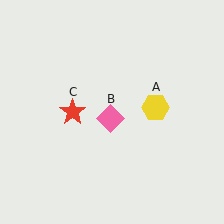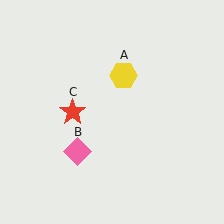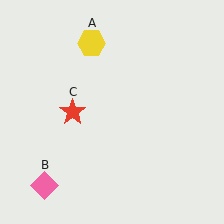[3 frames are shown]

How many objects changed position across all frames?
2 objects changed position: yellow hexagon (object A), pink diamond (object B).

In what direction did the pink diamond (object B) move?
The pink diamond (object B) moved down and to the left.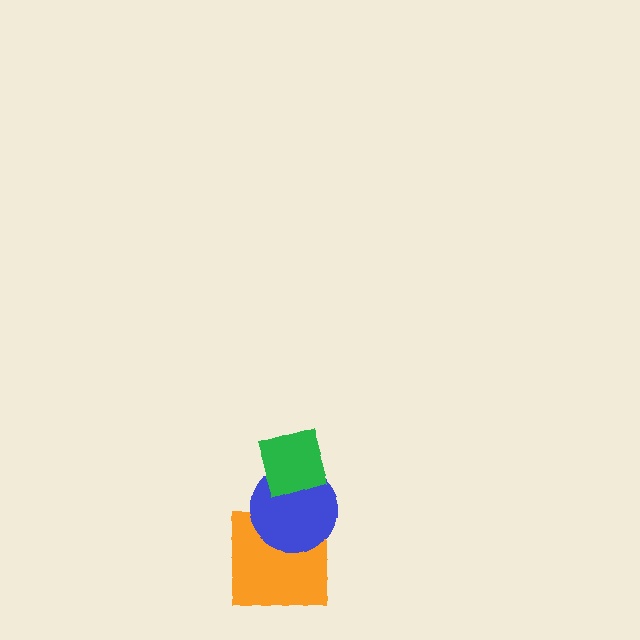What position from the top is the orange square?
The orange square is 3rd from the top.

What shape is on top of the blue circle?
The green diamond is on top of the blue circle.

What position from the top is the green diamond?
The green diamond is 1st from the top.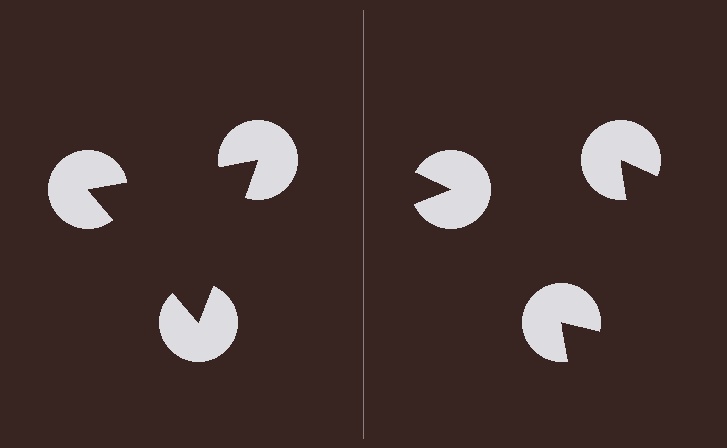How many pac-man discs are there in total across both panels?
6 — 3 on each side.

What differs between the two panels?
The pac-man discs are positioned identically on both sides; only the wedge orientations differ. On the left they align to a triangle; on the right they are misaligned.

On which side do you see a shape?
An illusory triangle appears on the left side. On the right side the wedge cuts are rotated, so no coherent shape forms.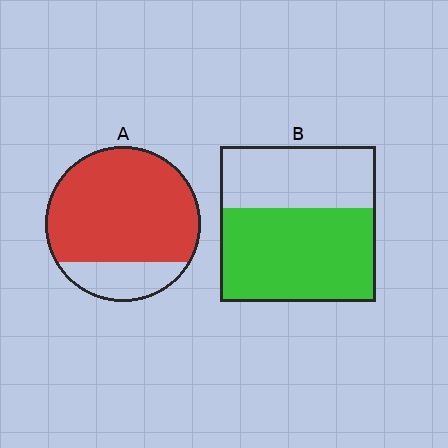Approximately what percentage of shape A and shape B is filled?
A is approximately 80% and B is approximately 60%.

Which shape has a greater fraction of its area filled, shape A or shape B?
Shape A.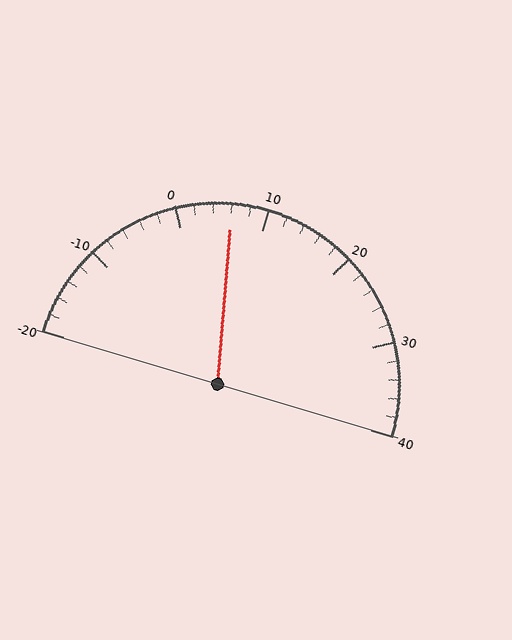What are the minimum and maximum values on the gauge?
The gauge ranges from -20 to 40.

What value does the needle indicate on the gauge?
The needle indicates approximately 6.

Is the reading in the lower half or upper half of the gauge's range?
The reading is in the lower half of the range (-20 to 40).